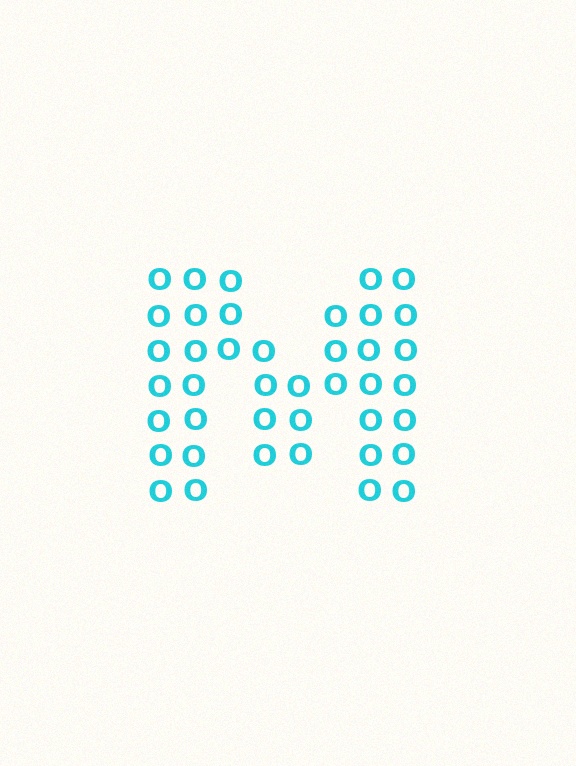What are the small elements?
The small elements are letter O's.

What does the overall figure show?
The overall figure shows the letter M.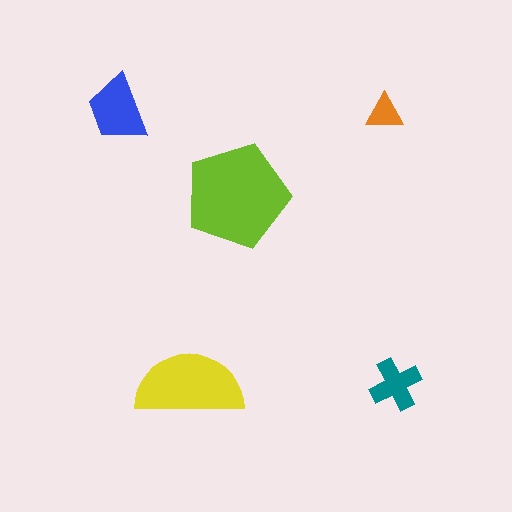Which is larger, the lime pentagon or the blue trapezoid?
The lime pentagon.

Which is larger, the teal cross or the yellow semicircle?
The yellow semicircle.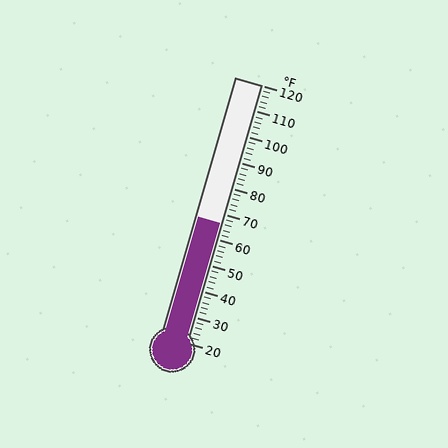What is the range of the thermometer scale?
The thermometer scale ranges from 20°F to 120°F.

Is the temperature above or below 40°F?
The temperature is above 40°F.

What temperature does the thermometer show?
The thermometer shows approximately 66°F.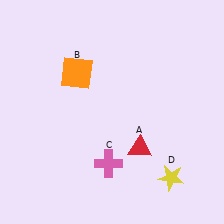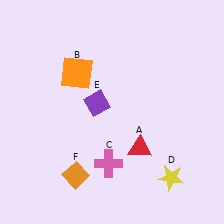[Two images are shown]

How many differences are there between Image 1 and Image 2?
There are 2 differences between the two images.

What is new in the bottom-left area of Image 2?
An orange diamond (F) was added in the bottom-left area of Image 2.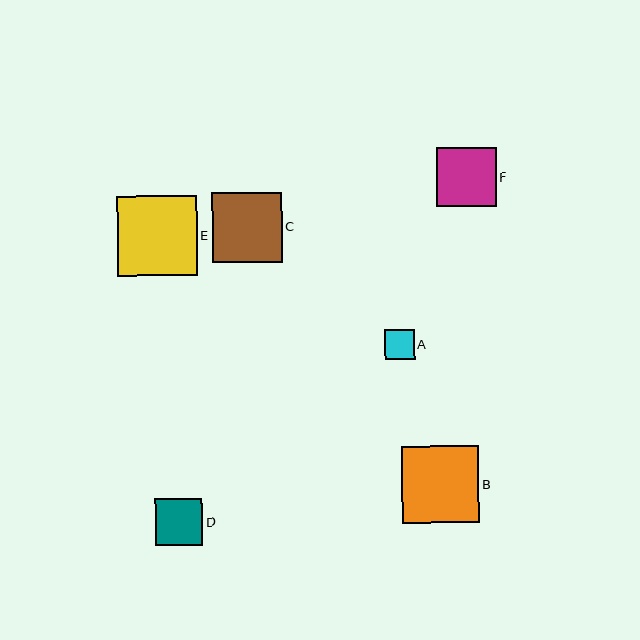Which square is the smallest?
Square A is the smallest with a size of approximately 30 pixels.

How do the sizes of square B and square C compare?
Square B and square C are approximately the same size.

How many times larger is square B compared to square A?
Square B is approximately 2.6 times the size of square A.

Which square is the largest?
Square E is the largest with a size of approximately 80 pixels.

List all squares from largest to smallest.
From largest to smallest: E, B, C, F, D, A.